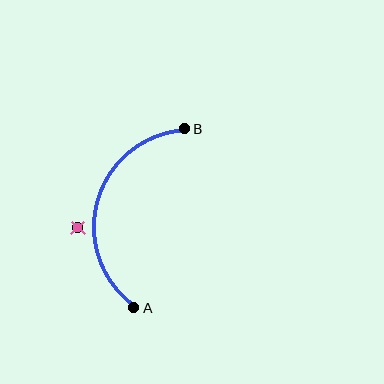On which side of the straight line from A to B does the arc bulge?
The arc bulges to the left of the straight line connecting A and B.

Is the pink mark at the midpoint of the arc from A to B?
No — the pink mark does not lie on the arc at all. It sits slightly outside the curve.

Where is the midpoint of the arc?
The arc midpoint is the point on the curve farthest from the straight line joining A and B. It sits to the left of that line.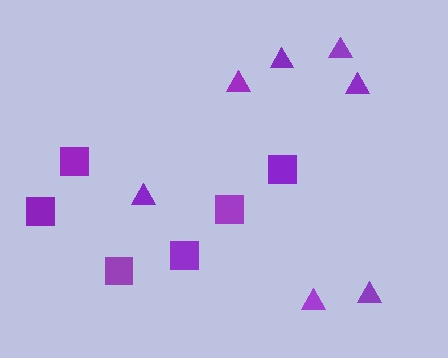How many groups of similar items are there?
There are 2 groups: one group of triangles (7) and one group of squares (6).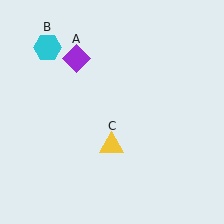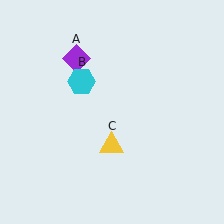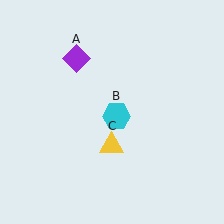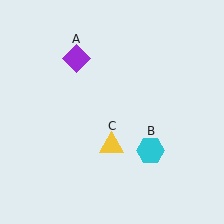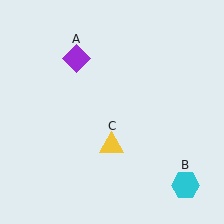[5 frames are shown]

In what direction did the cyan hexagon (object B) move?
The cyan hexagon (object B) moved down and to the right.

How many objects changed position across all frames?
1 object changed position: cyan hexagon (object B).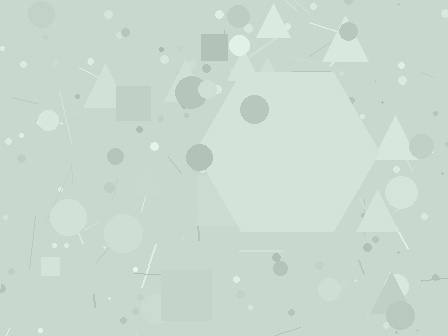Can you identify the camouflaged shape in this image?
The camouflaged shape is a hexagon.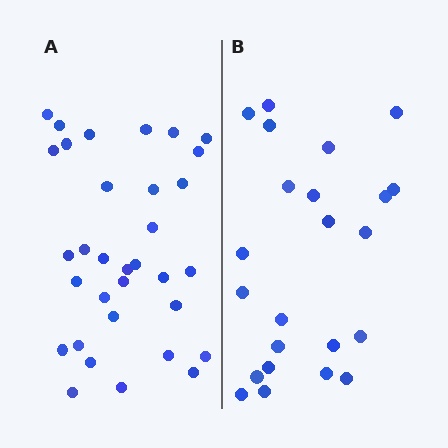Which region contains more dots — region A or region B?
Region A (the left region) has more dots.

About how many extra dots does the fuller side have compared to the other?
Region A has roughly 10 or so more dots than region B.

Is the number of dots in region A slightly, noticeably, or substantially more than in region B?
Region A has noticeably more, but not dramatically so. The ratio is roughly 1.4 to 1.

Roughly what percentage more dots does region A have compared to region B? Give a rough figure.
About 45% more.